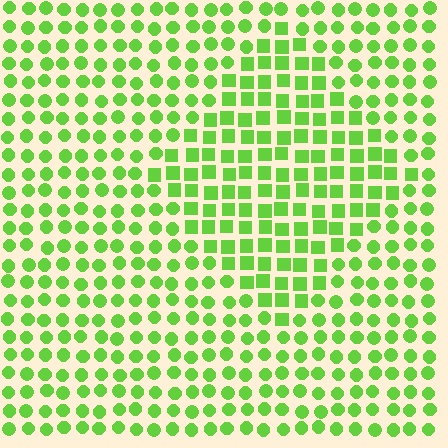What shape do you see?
I see a diamond.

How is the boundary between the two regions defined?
The boundary is defined by a change in element shape: squares inside vs. circles outside. All elements share the same color and spacing.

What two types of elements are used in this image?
The image uses squares inside the diamond region and circles outside it.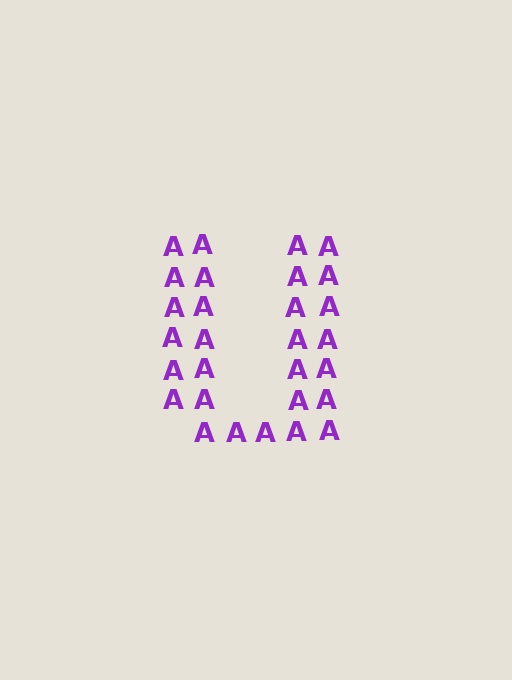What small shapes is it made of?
It is made of small letter A's.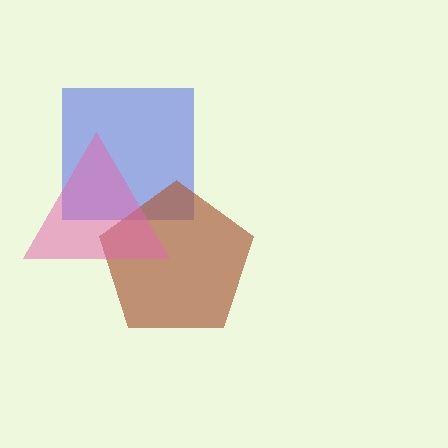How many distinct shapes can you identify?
There are 3 distinct shapes: a blue square, a brown pentagon, a pink triangle.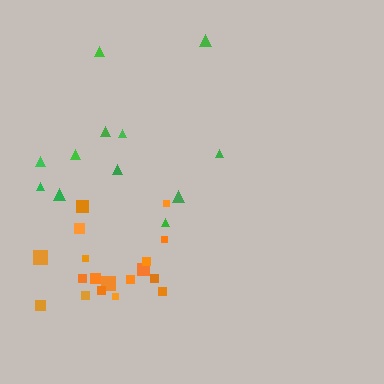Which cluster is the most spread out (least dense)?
Green.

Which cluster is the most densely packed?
Orange.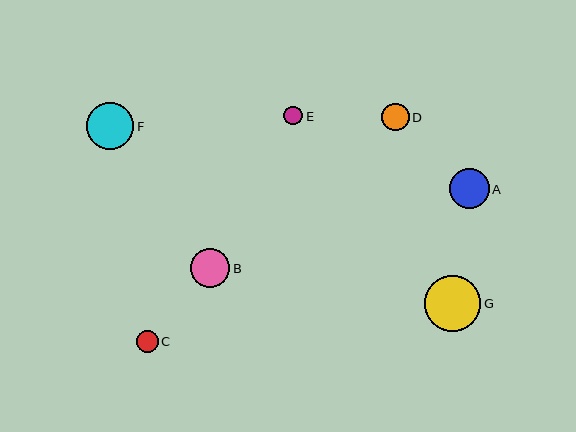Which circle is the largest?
Circle G is the largest with a size of approximately 56 pixels.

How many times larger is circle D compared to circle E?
Circle D is approximately 1.5 times the size of circle E.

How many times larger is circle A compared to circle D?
Circle A is approximately 1.4 times the size of circle D.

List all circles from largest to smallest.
From largest to smallest: G, F, A, B, D, C, E.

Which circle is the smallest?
Circle E is the smallest with a size of approximately 19 pixels.